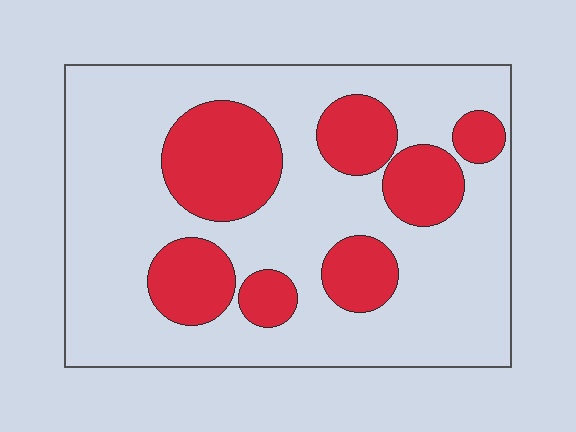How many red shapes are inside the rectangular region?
7.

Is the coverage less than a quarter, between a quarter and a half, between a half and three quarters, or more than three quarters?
Between a quarter and a half.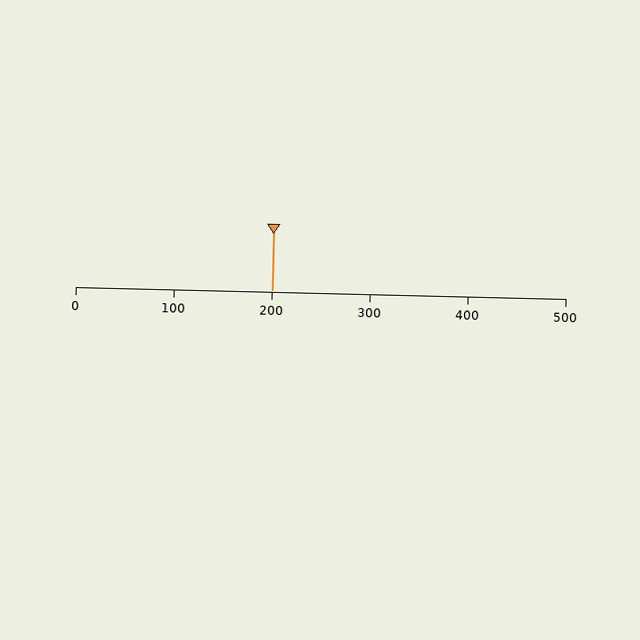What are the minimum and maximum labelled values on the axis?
The axis runs from 0 to 500.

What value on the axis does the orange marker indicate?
The marker indicates approximately 200.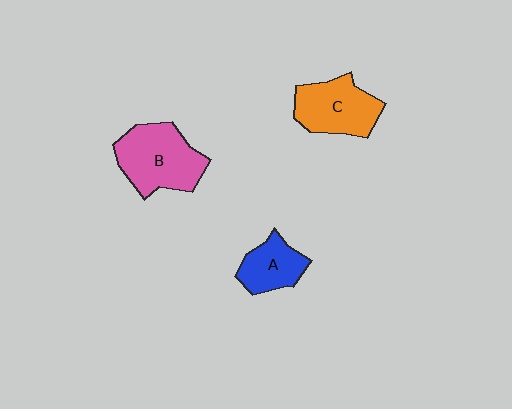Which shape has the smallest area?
Shape A (blue).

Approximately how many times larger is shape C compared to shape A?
Approximately 1.4 times.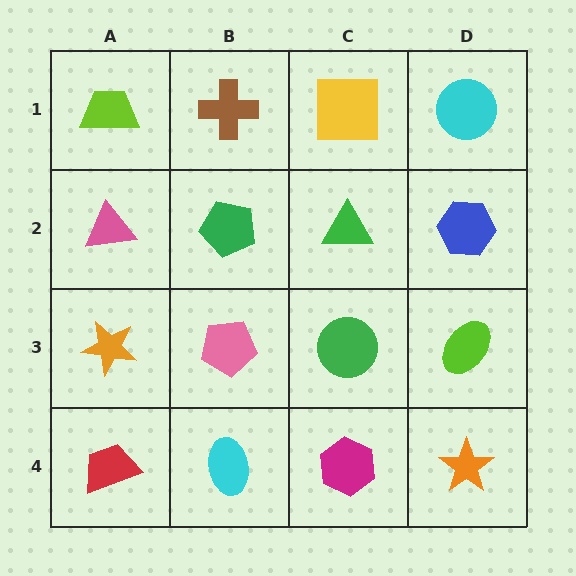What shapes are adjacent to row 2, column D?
A cyan circle (row 1, column D), a lime ellipse (row 3, column D), a green triangle (row 2, column C).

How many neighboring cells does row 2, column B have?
4.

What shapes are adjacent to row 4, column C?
A green circle (row 3, column C), a cyan ellipse (row 4, column B), an orange star (row 4, column D).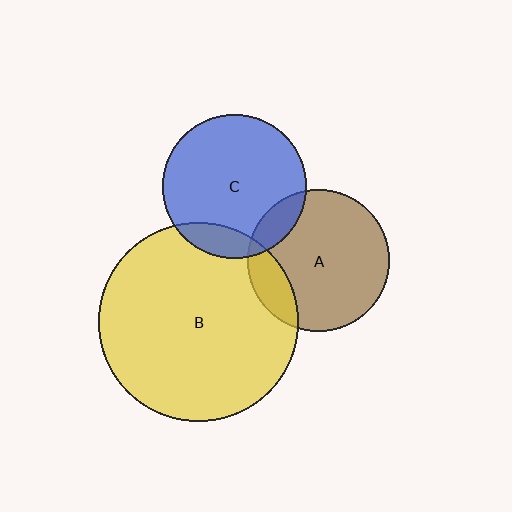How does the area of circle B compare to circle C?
Approximately 1.9 times.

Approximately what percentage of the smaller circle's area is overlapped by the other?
Approximately 15%.